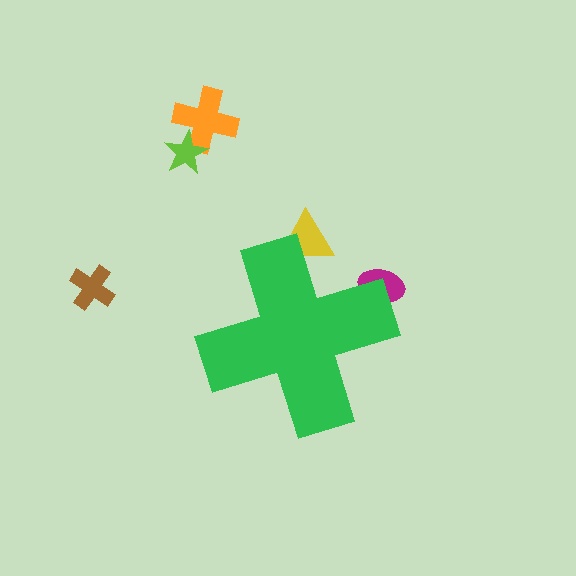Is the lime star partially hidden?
No, the lime star is fully visible.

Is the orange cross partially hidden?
No, the orange cross is fully visible.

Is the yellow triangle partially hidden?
Yes, the yellow triangle is partially hidden behind the green cross.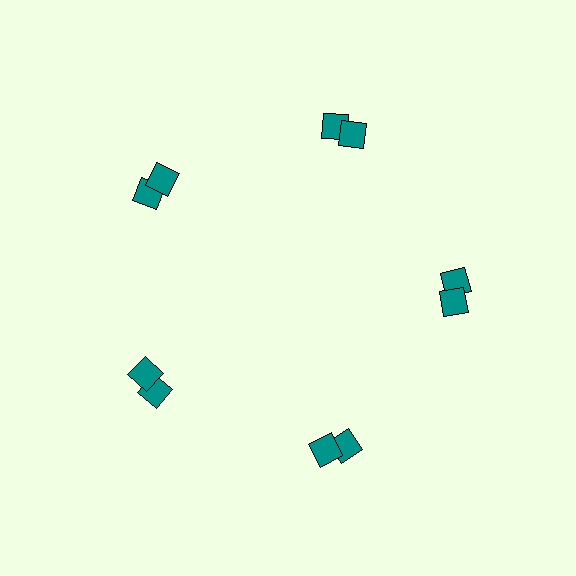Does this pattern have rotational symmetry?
Yes, this pattern has 5-fold rotational symmetry. It looks the same after rotating 72 degrees around the center.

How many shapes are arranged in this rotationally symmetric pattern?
There are 10 shapes, arranged in 5 groups of 2.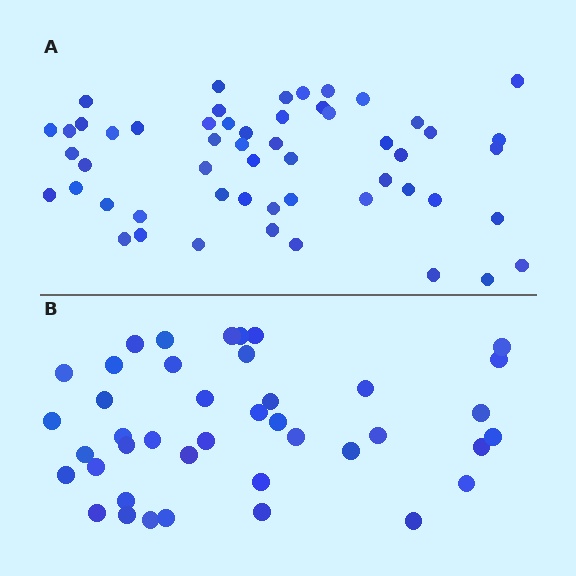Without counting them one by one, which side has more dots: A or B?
Region A (the top region) has more dots.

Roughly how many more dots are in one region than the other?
Region A has approximately 15 more dots than region B.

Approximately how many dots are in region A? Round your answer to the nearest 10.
About 50 dots. (The exact count is 54, which rounds to 50.)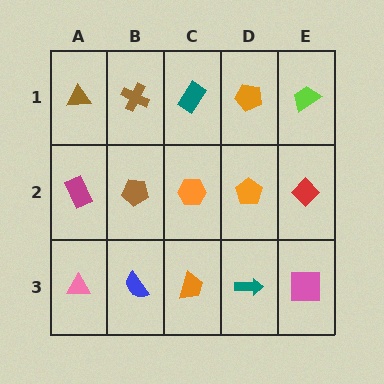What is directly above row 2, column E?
A lime trapezoid.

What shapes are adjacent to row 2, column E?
A lime trapezoid (row 1, column E), a pink square (row 3, column E), an orange pentagon (row 2, column D).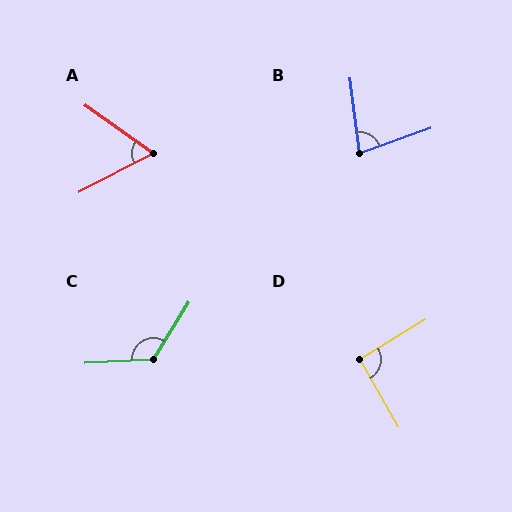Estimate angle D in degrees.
Approximately 92 degrees.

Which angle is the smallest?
A, at approximately 62 degrees.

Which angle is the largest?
C, at approximately 124 degrees.